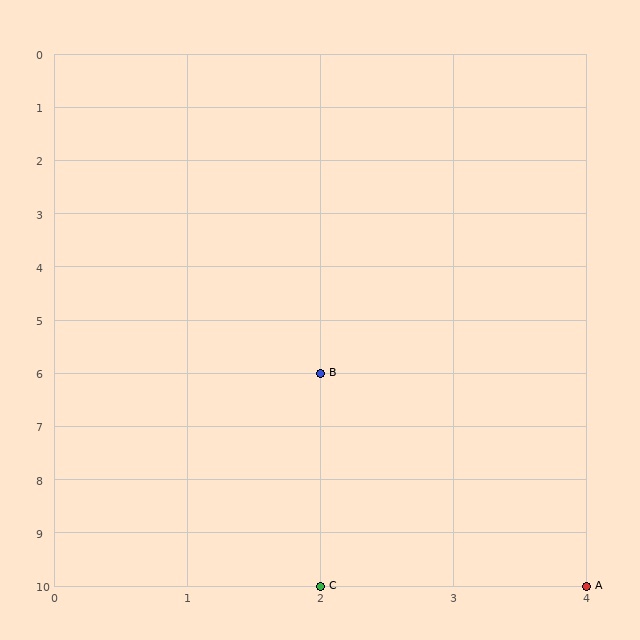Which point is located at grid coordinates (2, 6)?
Point B is at (2, 6).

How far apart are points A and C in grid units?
Points A and C are 2 columns apart.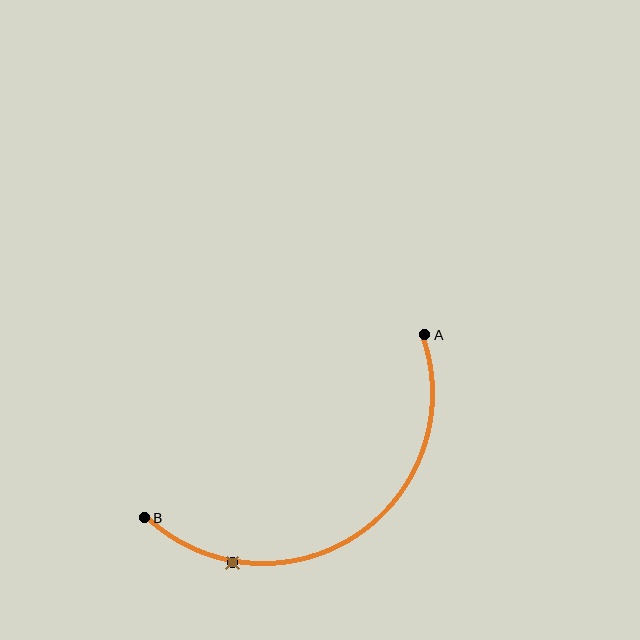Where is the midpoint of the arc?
The arc midpoint is the point on the curve farthest from the straight line joining A and B. It sits below that line.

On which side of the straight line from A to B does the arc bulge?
The arc bulges below the straight line connecting A and B.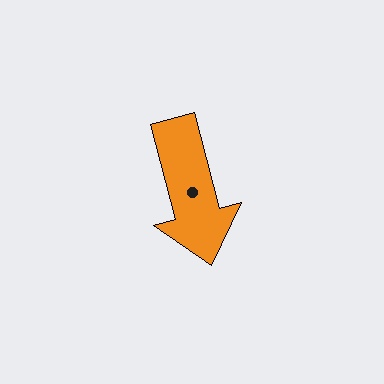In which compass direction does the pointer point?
South.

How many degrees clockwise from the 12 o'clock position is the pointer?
Approximately 165 degrees.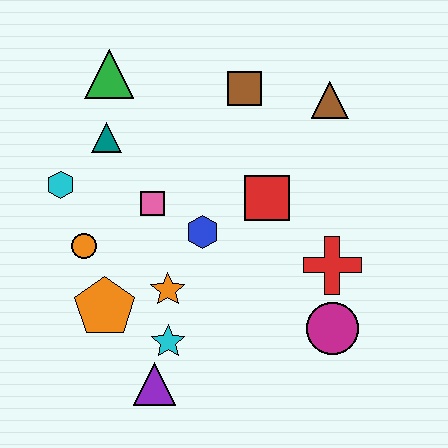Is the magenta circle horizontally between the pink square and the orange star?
No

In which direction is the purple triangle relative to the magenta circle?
The purple triangle is to the left of the magenta circle.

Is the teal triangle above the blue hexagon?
Yes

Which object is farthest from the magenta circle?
The green triangle is farthest from the magenta circle.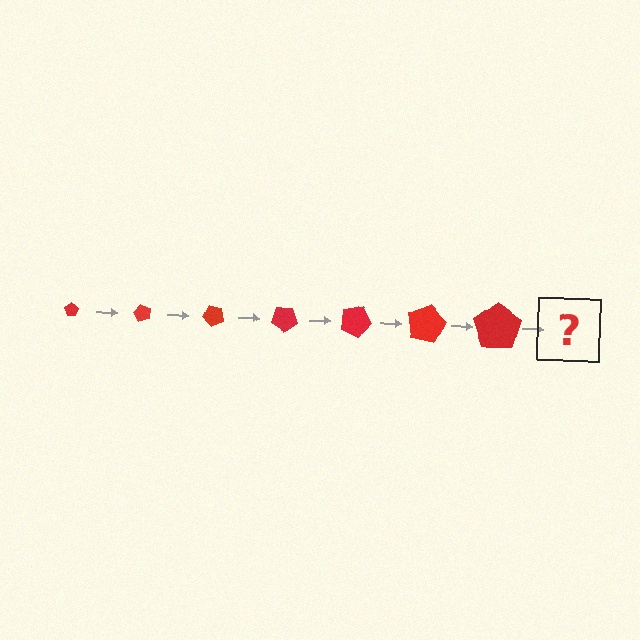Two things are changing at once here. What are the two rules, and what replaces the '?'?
The two rules are that the pentagon grows larger each step and it rotates 60 degrees each step. The '?' should be a pentagon, larger than the previous one and rotated 420 degrees from the start.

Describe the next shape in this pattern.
It should be a pentagon, larger than the previous one and rotated 420 degrees from the start.